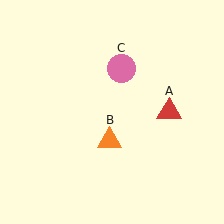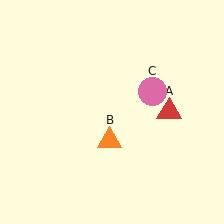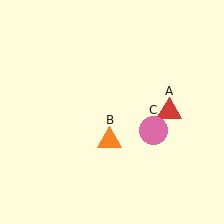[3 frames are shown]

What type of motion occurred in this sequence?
The pink circle (object C) rotated clockwise around the center of the scene.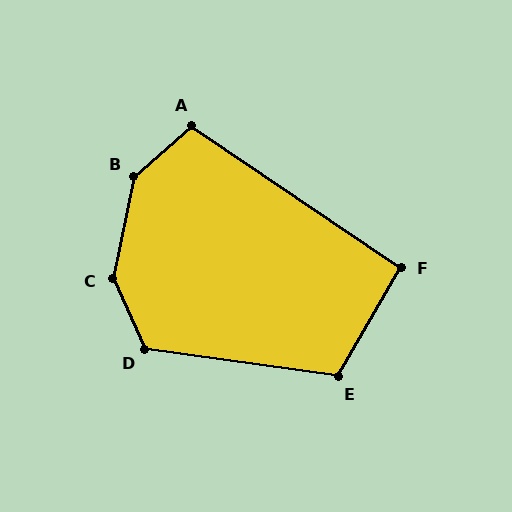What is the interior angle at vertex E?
Approximately 112 degrees (obtuse).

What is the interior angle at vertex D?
Approximately 122 degrees (obtuse).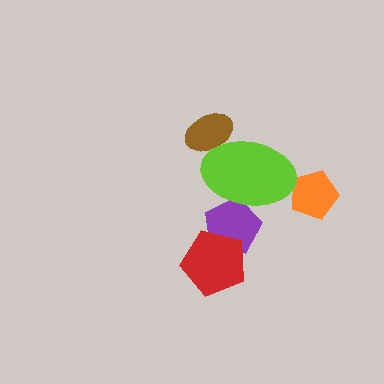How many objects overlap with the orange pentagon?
0 objects overlap with the orange pentagon.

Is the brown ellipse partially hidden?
Yes, it is partially covered by another shape.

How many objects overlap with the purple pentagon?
2 objects overlap with the purple pentagon.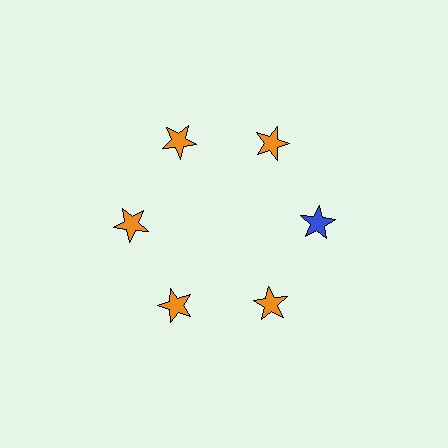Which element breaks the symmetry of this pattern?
The blue star at roughly the 3 o'clock position breaks the symmetry. All other shapes are orange stars.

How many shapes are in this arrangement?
There are 6 shapes arranged in a ring pattern.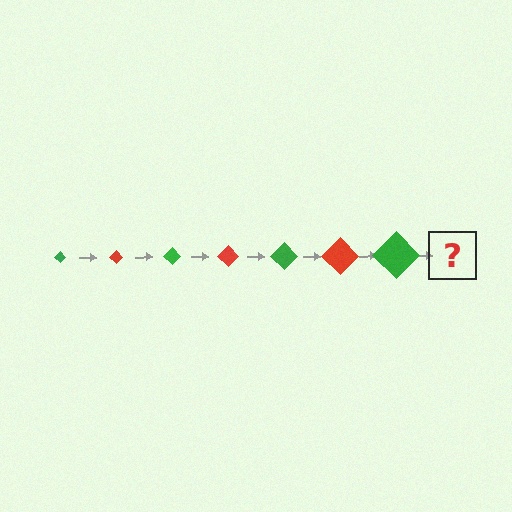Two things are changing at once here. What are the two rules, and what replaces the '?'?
The two rules are that the diamond grows larger each step and the color cycles through green and red. The '?' should be a red diamond, larger than the previous one.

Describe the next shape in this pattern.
It should be a red diamond, larger than the previous one.